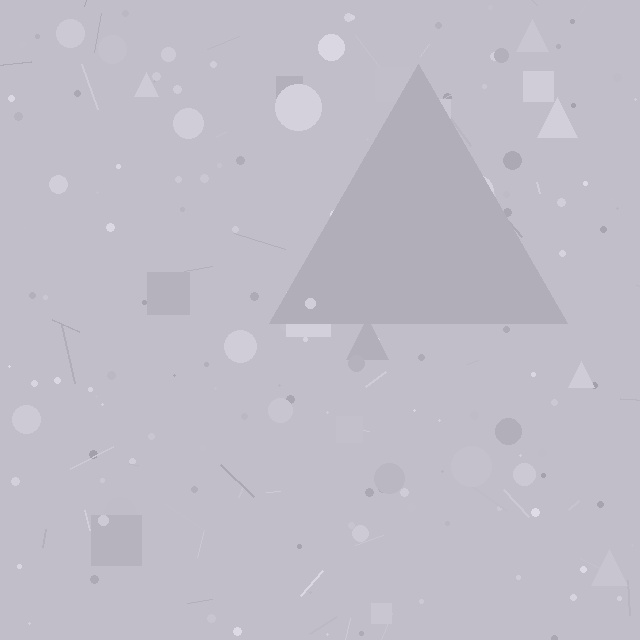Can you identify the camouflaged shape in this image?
The camouflaged shape is a triangle.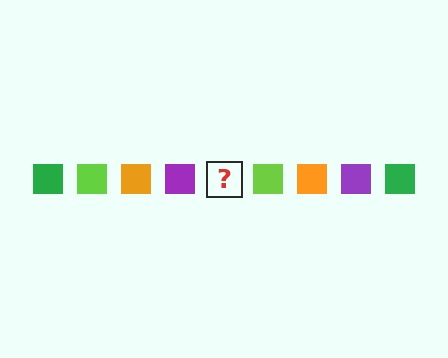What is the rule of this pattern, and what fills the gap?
The rule is that the pattern cycles through green, lime, orange, purple squares. The gap should be filled with a green square.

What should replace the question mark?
The question mark should be replaced with a green square.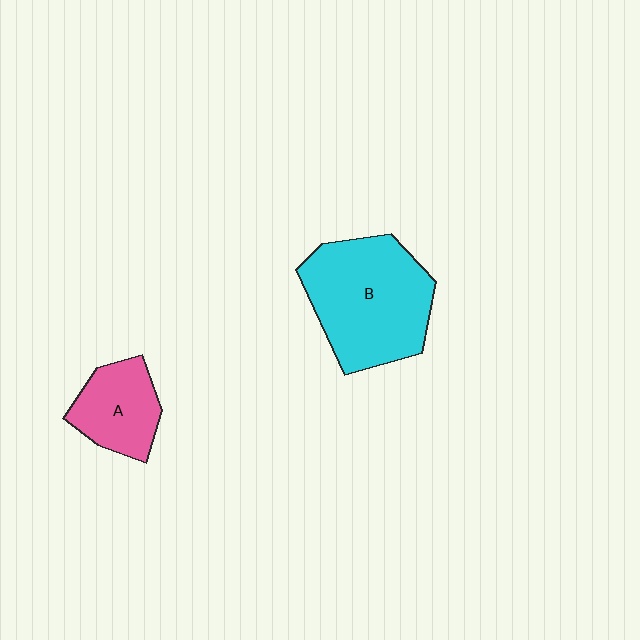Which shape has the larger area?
Shape B (cyan).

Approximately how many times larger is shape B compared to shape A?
Approximately 2.0 times.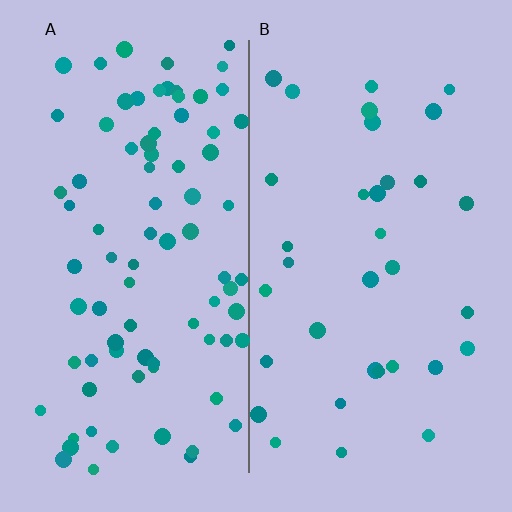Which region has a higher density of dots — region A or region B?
A (the left).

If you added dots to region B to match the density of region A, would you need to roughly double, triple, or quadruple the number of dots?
Approximately double.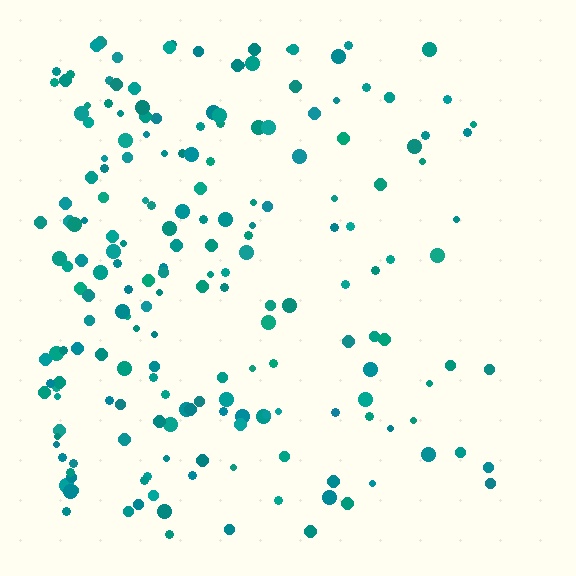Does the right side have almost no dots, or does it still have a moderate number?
Still a moderate number, just noticeably fewer than the left.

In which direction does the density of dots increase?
From right to left, with the left side densest.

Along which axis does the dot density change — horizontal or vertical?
Horizontal.